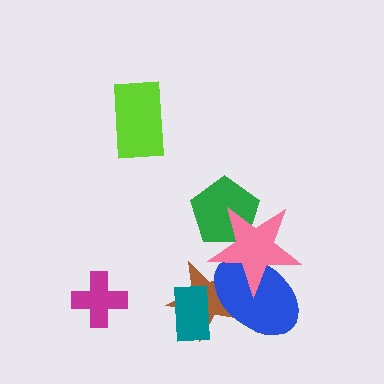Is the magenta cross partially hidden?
No, no other shape covers it.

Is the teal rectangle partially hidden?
Yes, it is partially covered by another shape.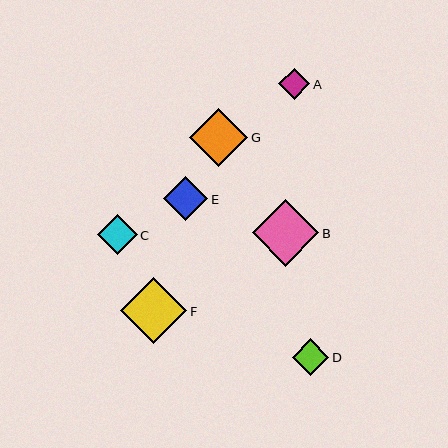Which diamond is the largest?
Diamond B is the largest with a size of approximately 67 pixels.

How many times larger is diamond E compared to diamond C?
Diamond E is approximately 1.1 times the size of diamond C.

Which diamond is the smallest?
Diamond A is the smallest with a size of approximately 31 pixels.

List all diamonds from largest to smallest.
From largest to smallest: B, F, G, E, C, D, A.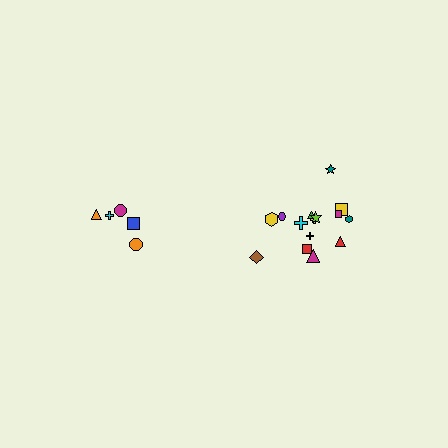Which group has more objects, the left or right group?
The right group.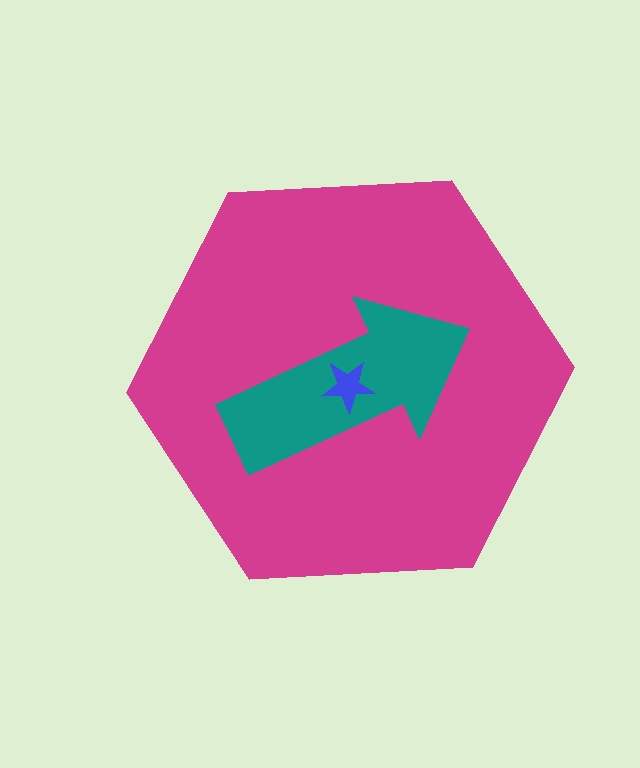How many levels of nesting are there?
3.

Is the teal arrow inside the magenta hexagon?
Yes.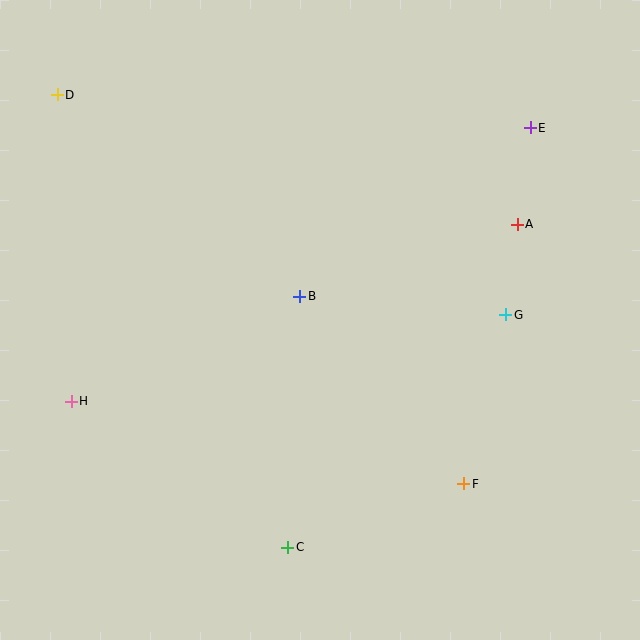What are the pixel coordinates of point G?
Point G is at (506, 315).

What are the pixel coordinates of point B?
Point B is at (300, 296).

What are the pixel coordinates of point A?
Point A is at (517, 224).